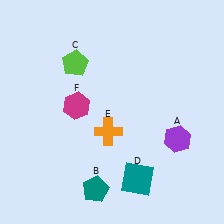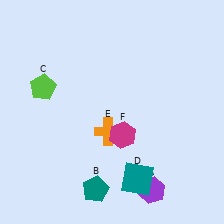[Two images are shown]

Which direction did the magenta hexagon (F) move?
The magenta hexagon (F) moved right.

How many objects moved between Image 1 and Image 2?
3 objects moved between the two images.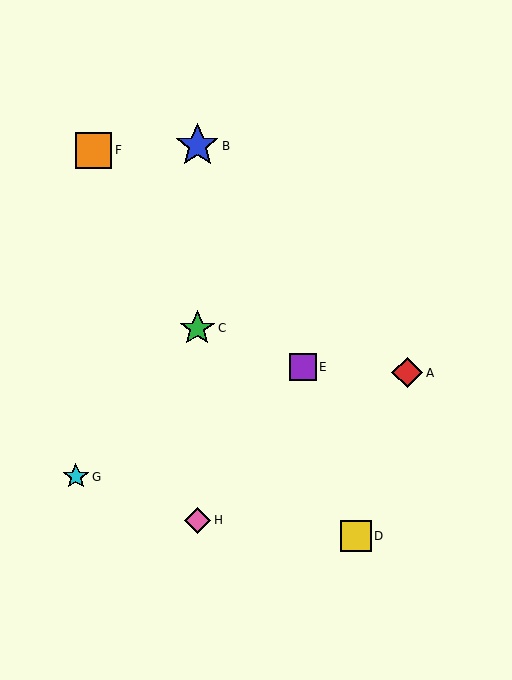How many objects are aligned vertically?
3 objects (B, C, H) are aligned vertically.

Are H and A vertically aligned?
No, H is at x≈197 and A is at x≈407.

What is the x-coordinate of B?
Object B is at x≈197.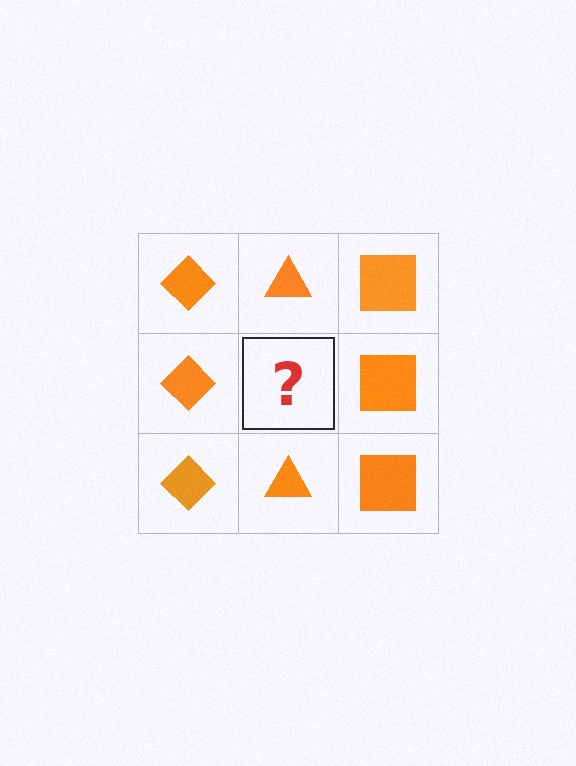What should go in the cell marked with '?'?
The missing cell should contain an orange triangle.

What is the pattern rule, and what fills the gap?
The rule is that each column has a consistent shape. The gap should be filled with an orange triangle.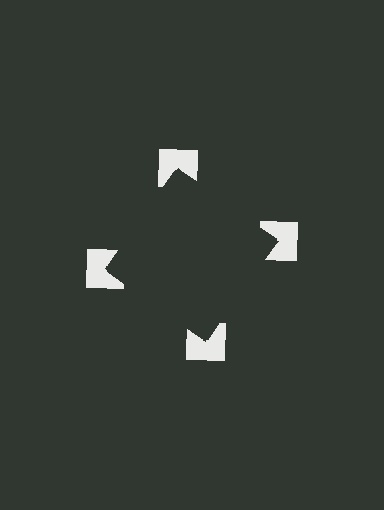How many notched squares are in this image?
There are 4 — one at each vertex of the illusory square.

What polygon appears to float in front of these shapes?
An illusory square — its edges are inferred from the aligned wedge cuts in the notched squares, not physically drawn.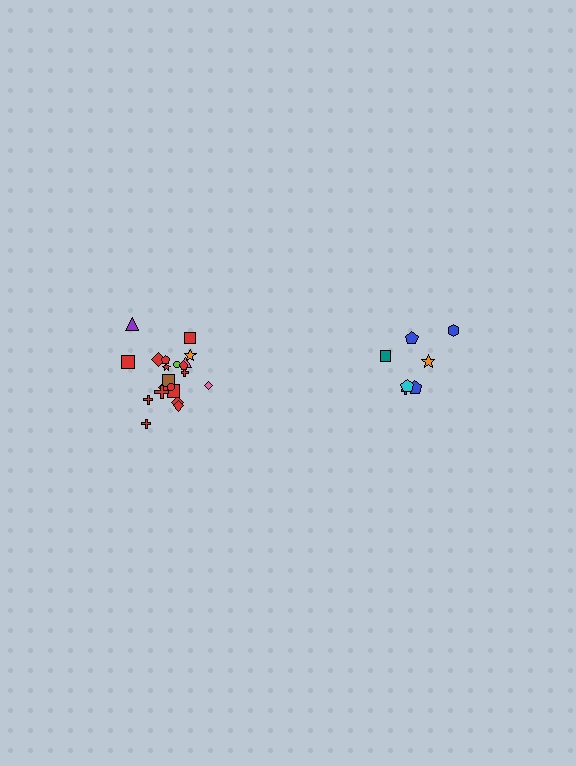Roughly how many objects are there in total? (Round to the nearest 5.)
Roughly 30 objects in total.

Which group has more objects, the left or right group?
The left group.